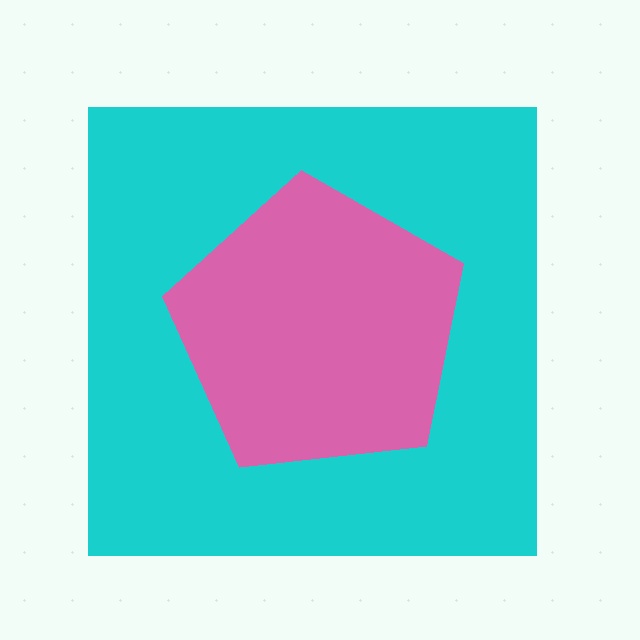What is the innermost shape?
The pink pentagon.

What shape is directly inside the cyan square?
The pink pentagon.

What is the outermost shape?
The cyan square.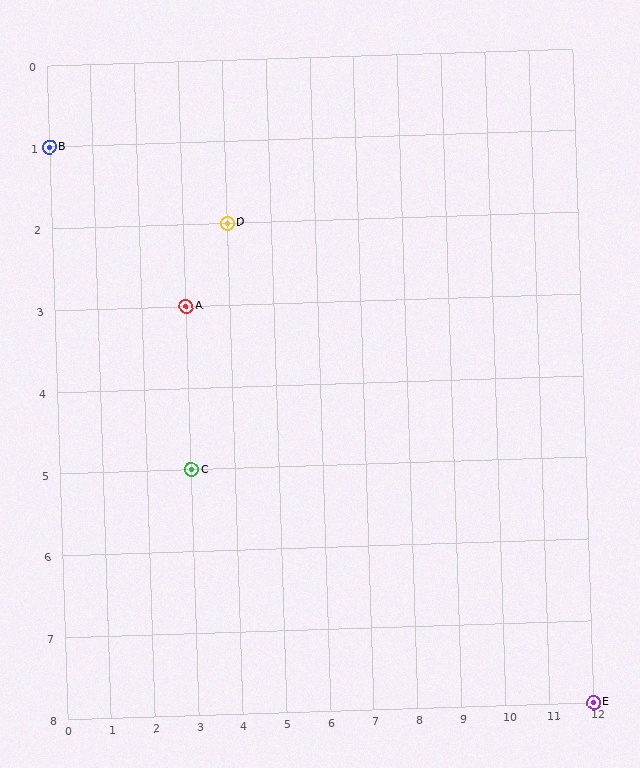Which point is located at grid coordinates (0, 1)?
Point B is at (0, 1).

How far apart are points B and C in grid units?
Points B and C are 3 columns and 4 rows apart (about 5.0 grid units diagonally).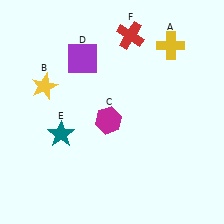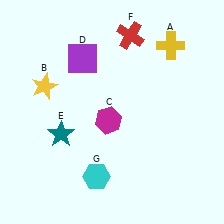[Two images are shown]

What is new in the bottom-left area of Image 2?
A cyan hexagon (G) was added in the bottom-left area of Image 2.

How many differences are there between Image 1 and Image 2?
There is 1 difference between the two images.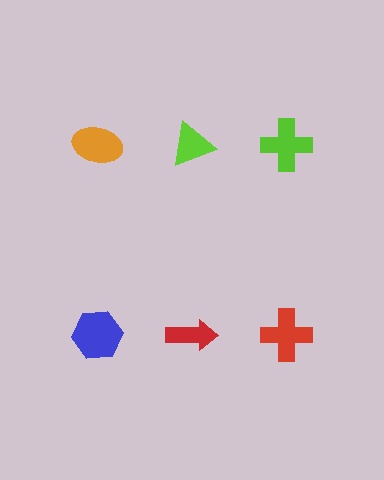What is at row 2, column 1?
A blue hexagon.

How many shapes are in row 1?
3 shapes.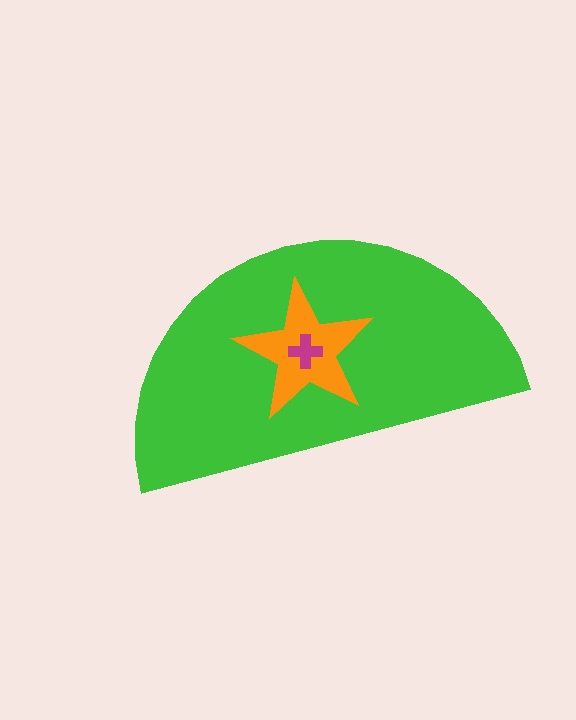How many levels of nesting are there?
3.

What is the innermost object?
The magenta cross.